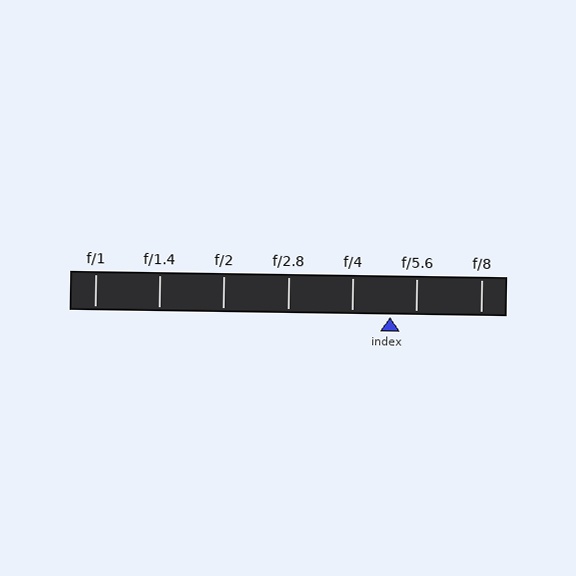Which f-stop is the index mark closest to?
The index mark is closest to f/5.6.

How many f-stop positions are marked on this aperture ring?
There are 7 f-stop positions marked.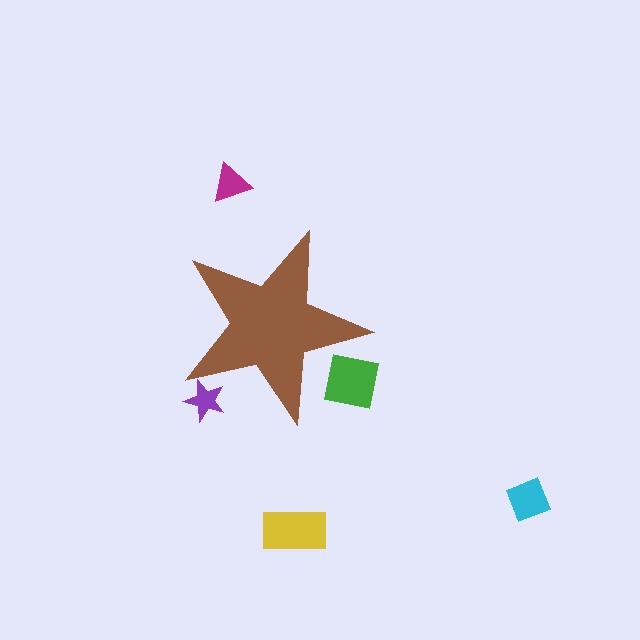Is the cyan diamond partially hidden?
No, the cyan diamond is fully visible.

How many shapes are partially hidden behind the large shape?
2 shapes are partially hidden.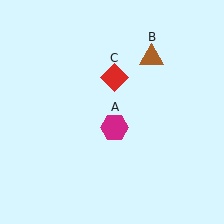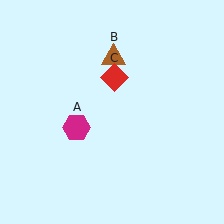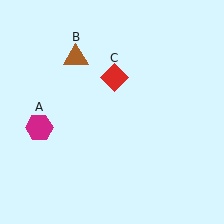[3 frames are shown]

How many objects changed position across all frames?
2 objects changed position: magenta hexagon (object A), brown triangle (object B).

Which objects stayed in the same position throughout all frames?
Red diamond (object C) remained stationary.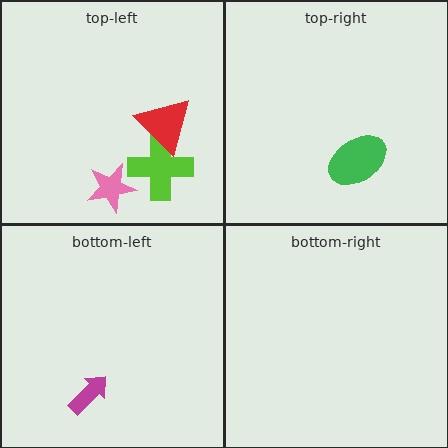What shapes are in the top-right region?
The green ellipse.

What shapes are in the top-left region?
The lime cross, the pink star, the red triangle.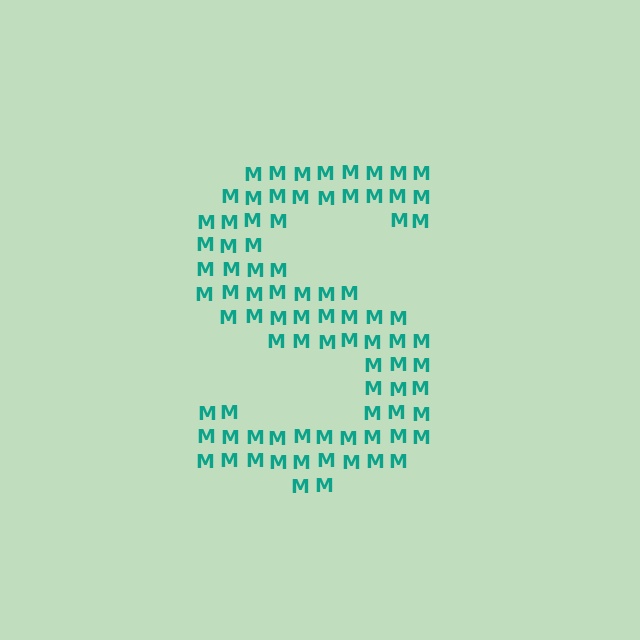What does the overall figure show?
The overall figure shows the letter S.